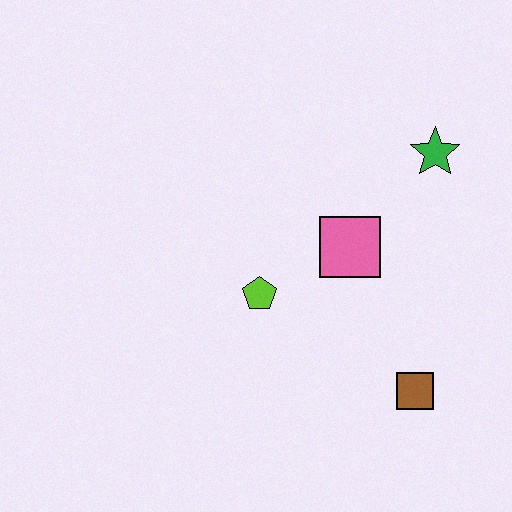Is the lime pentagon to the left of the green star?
Yes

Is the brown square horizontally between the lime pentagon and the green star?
Yes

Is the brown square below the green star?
Yes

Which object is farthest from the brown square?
The green star is farthest from the brown square.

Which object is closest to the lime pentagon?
The pink square is closest to the lime pentagon.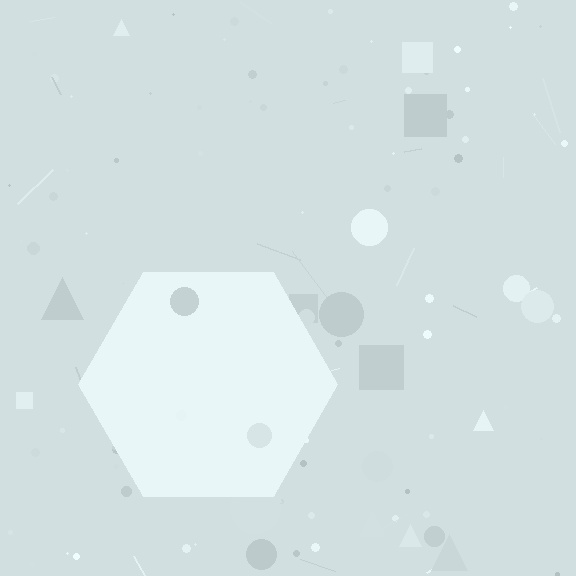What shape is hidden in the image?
A hexagon is hidden in the image.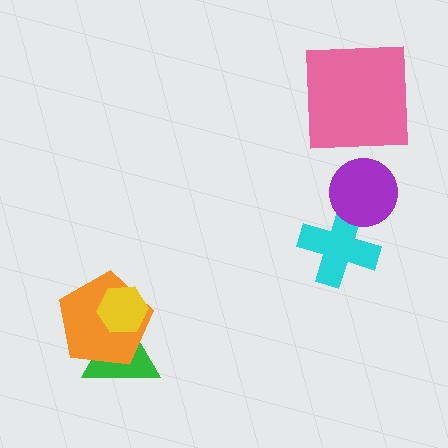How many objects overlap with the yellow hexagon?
2 objects overlap with the yellow hexagon.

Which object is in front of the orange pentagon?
The yellow hexagon is in front of the orange pentagon.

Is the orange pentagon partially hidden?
Yes, it is partially covered by another shape.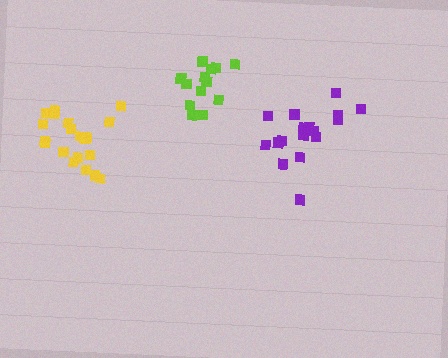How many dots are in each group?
Group 1: 17 dots, Group 2: 15 dots, Group 3: 20 dots (52 total).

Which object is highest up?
The lime cluster is topmost.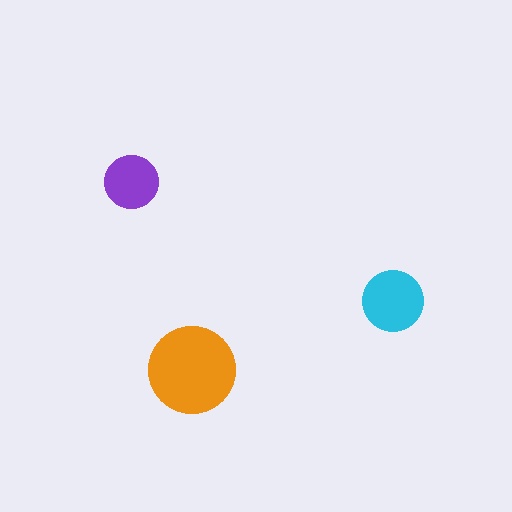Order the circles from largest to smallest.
the orange one, the cyan one, the purple one.